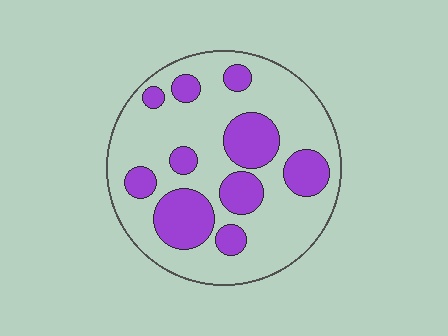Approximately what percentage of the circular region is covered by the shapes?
Approximately 30%.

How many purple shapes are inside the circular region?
10.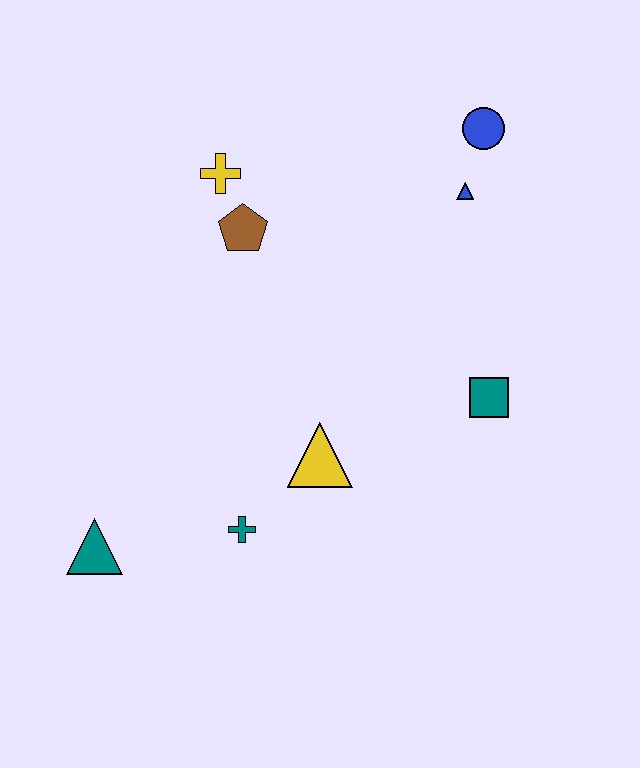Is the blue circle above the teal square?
Yes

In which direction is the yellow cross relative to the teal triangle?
The yellow cross is above the teal triangle.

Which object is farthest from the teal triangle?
The blue circle is farthest from the teal triangle.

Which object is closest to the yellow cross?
The brown pentagon is closest to the yellow cross.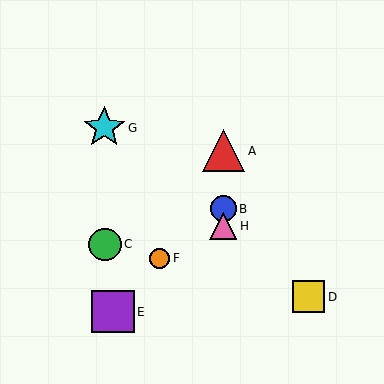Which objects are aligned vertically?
Objects A, B, H are aligned vertically.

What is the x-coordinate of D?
Object D is at x≈308.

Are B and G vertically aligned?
No, B is at x≈223 and G is at x≈104.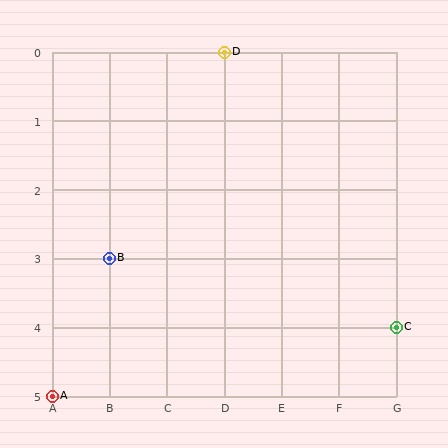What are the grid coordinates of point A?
Point A is at grid coordinates (A, 5).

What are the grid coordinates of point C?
Point C is at grid coordinates (G, 4).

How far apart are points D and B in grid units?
Points D and B are 2 columns and 3 rows apart (about 3.6 grid units diagonally).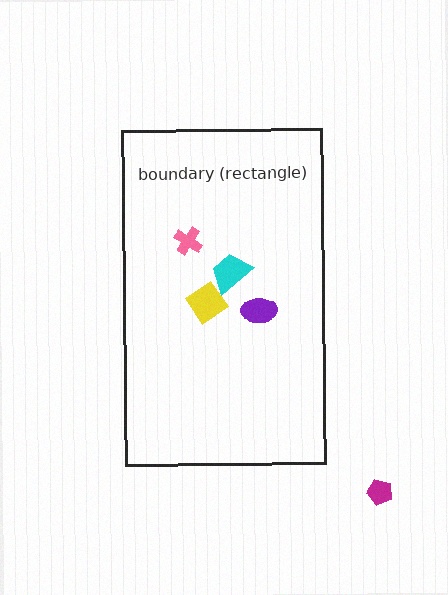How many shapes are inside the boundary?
4 inside, 1 outside.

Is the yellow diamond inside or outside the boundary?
Inside.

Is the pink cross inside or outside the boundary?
Inside.